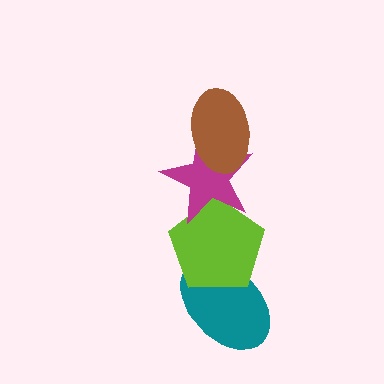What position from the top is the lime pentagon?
The lime pentagon is 3rd from the top.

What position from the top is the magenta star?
The magenta star is 2nd from the top.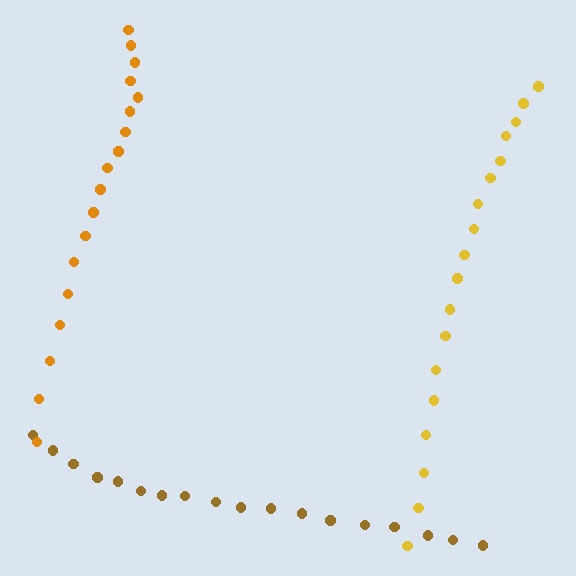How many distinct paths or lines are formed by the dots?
There are 3 distinct paths.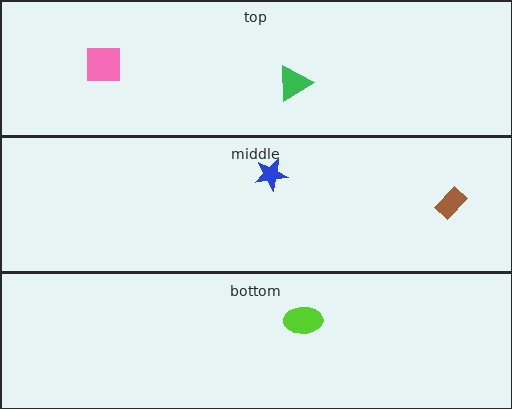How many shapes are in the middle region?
2.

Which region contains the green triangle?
The top region.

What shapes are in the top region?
The pink square, the green triangle.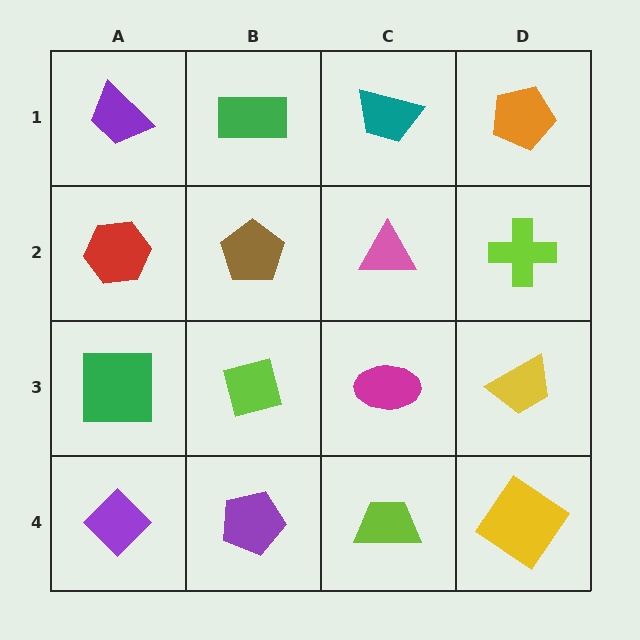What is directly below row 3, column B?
A purple pentagon.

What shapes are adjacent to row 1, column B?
A brown pentagon (row 2, column B), a purple trapezoid (row 1, column A), a teal trapezoid (row 1, column C).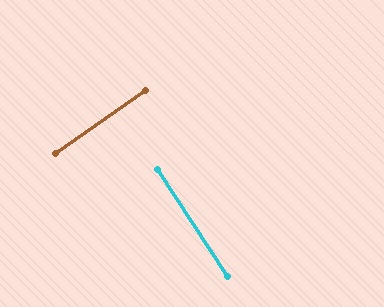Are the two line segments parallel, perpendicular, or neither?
Perpendicular — they meet at approximately 88°.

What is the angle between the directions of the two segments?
Approximately 88 degrees.